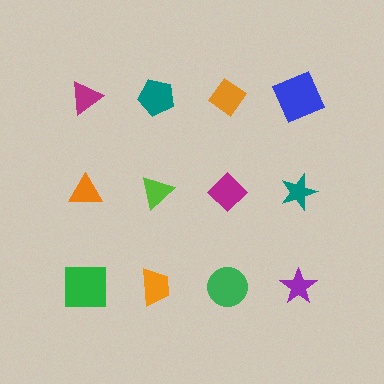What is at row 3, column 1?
A green square.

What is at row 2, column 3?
A magenta diamond.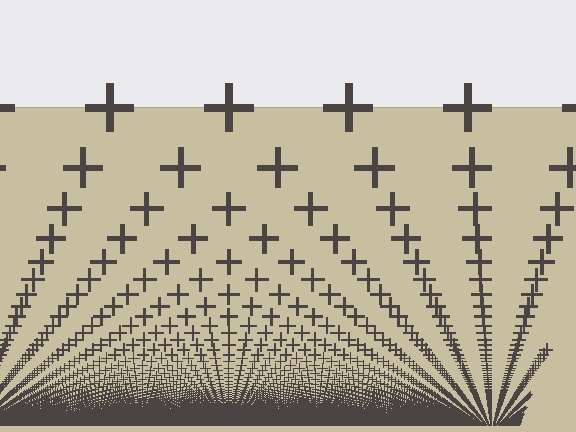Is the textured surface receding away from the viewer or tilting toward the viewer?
The surface appears to tilt toward the viewer. Texture elements get larger and sparser toward the top.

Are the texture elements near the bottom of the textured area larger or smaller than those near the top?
Smaller. The gradient is inverted — elements near the bottom are smaller and denser.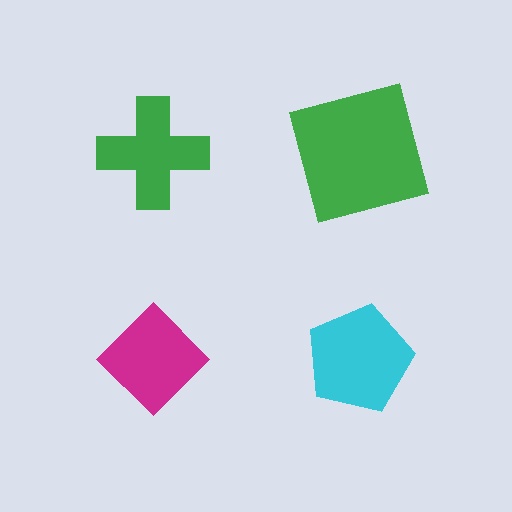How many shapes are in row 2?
2 shapes.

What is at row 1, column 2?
A green square.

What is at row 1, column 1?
A green cross.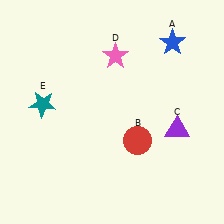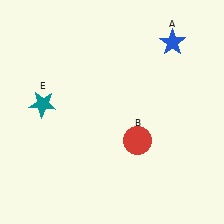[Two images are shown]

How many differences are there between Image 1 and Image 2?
There are 2 differences between the two images.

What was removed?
The purple triangle (C), the pink star (D) were removed in Image 2.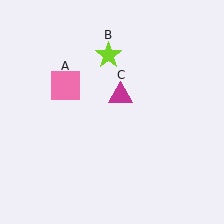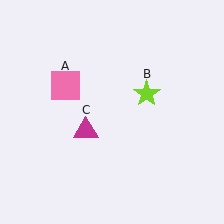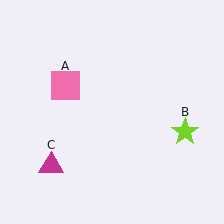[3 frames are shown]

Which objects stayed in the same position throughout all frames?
Pink square (object A) remained stationary.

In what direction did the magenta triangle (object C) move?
The magenta triangle (object C) moved down and to the left.